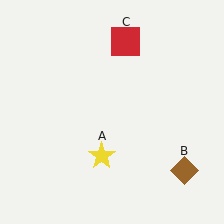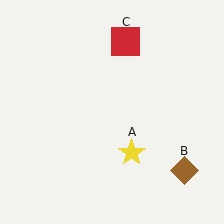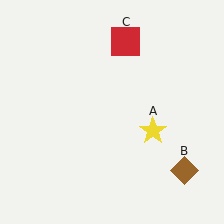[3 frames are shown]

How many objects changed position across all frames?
1 object changed position: yellow star (object A).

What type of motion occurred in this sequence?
The yellow star (object A) rotated counterclockwise around the center of the scene.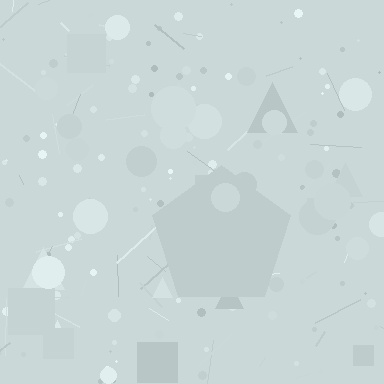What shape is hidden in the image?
A pentagon is hidden in the image.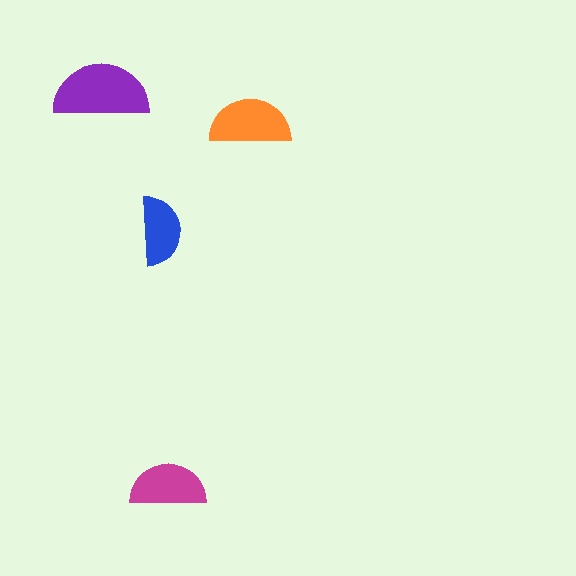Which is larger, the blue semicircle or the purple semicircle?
The purple one.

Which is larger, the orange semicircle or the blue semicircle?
The orange one.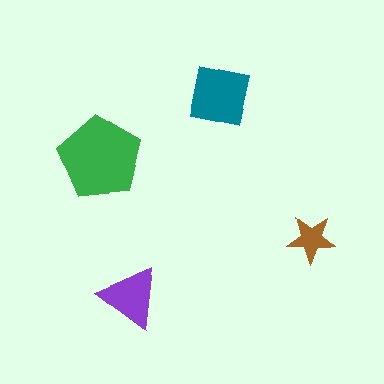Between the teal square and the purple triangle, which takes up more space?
The teal square.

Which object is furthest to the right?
The brown star is rightmost.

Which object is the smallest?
The brown star.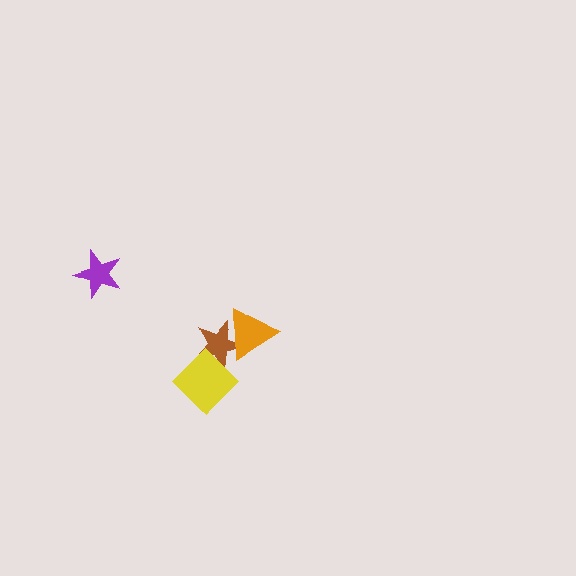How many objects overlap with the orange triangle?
1 object overlaps with the orange triangle.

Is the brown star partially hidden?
Yes, it is partially covered by another shape.